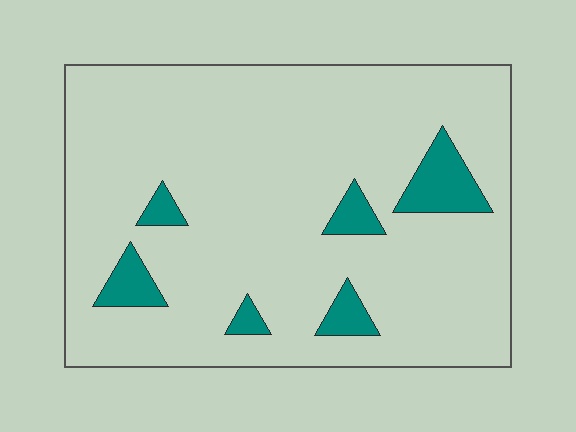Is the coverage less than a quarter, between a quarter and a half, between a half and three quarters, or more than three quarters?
Less than a quarter.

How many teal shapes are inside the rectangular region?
6.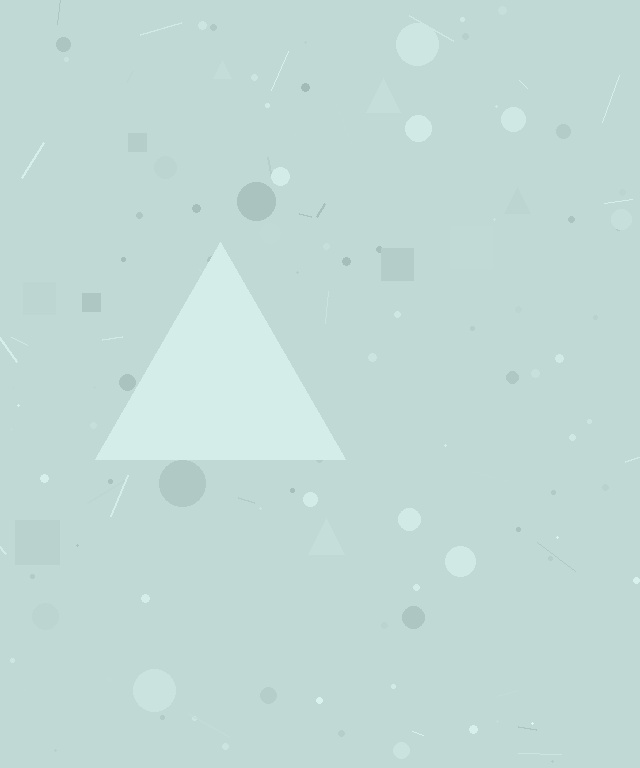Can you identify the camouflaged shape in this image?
The camouflaged shape is a triangle.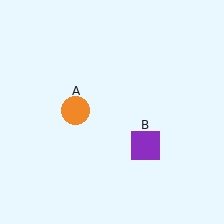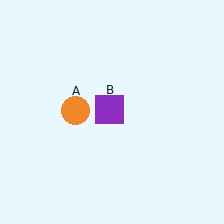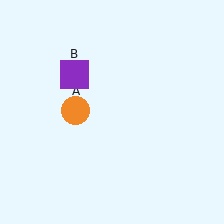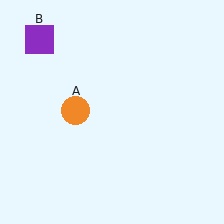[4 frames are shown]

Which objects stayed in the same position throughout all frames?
Orange circle (object A) remained stationary.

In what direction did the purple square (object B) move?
The purple square (object B) moved up and to the left.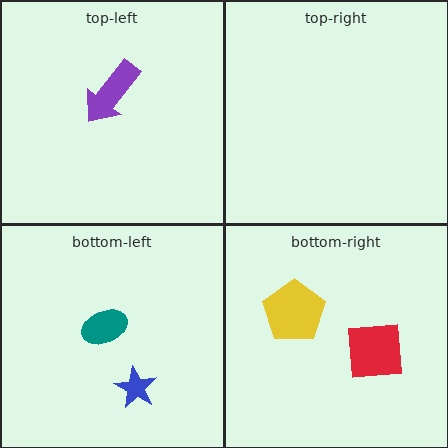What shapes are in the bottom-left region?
The teal ellipse, the blue star.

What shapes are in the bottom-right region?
The red square, the yellow pentagon.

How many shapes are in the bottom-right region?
2.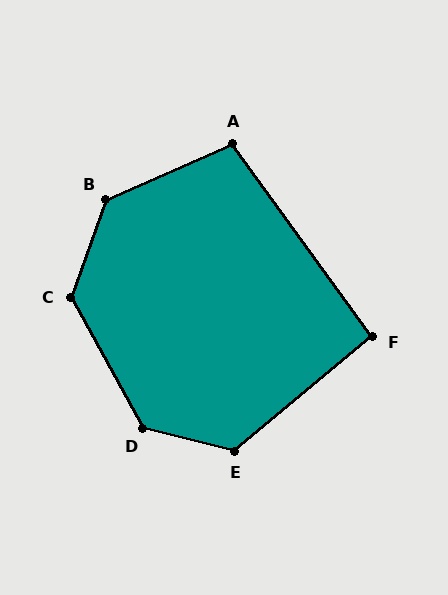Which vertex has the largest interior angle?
B, at approximately 133 degrees.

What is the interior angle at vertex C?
Approximately 131 degrees (obtuse).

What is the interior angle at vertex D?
Approximately 133 degrees (obtuse).